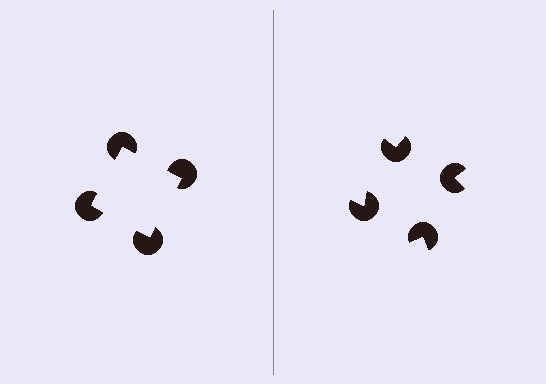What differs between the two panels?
The pac-man discs are positioned identically on both sides; only the wedge orientations differ. On the left they align to a square; on the right they are misaligned.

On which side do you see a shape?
An illusory square appears on the left side. On the right side the wedge cuts are rotated, so no coherent shape forms.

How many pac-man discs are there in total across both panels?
8 — 4 on each side.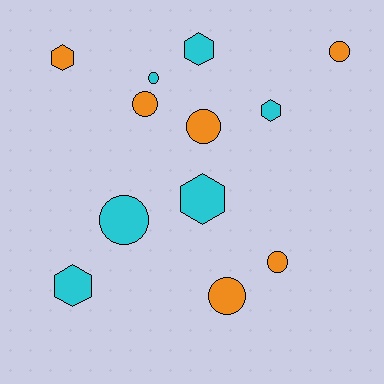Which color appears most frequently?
Orange, with 6 objects.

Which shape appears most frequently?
Circle, with 7 objects.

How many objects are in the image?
There are 12 objects.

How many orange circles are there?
There are 5 orange circles.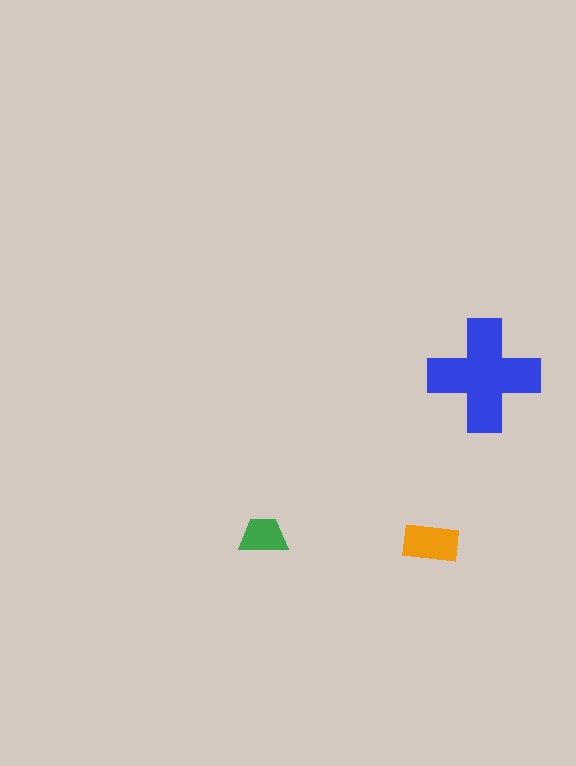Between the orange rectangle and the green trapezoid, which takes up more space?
The orange rectangle.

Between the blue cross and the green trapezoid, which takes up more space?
The blue cross.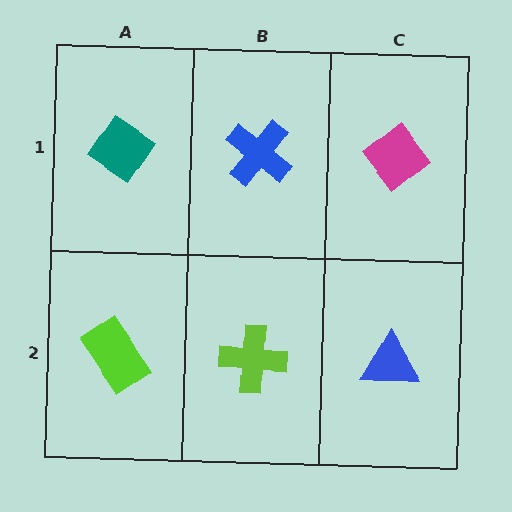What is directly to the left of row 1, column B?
A teal diamond.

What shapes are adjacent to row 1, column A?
A lime rectangle (row 2, column A), a blue cross (row 1, column B).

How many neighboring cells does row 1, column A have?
2.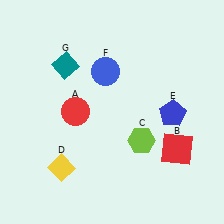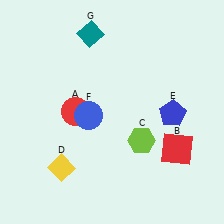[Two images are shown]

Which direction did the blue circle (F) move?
The blue circle (F) moved down.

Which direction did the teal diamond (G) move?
The teal diamond (G) moved up.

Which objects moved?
The objects that moved are: the blue circle (F), the teal diamond (G).